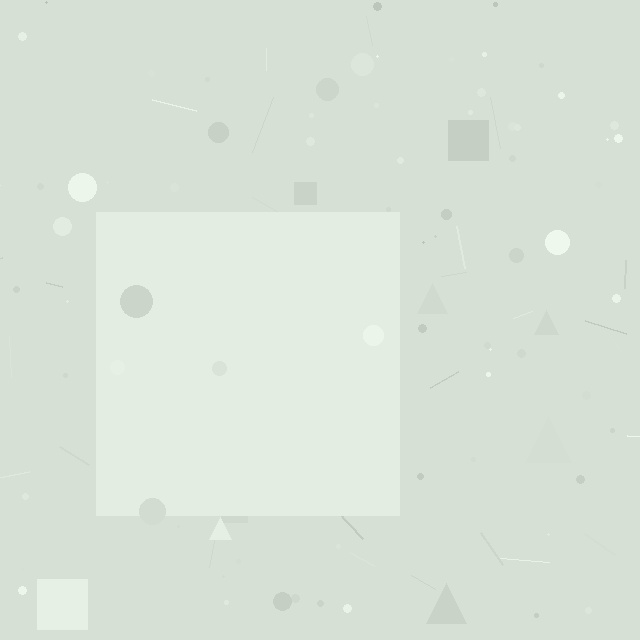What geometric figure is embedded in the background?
A square is embedded in the background.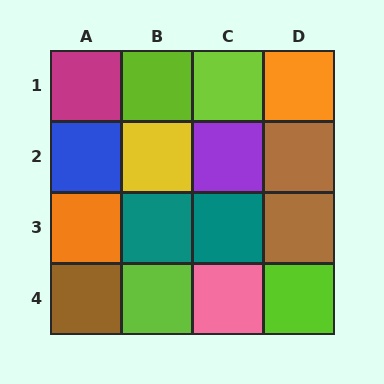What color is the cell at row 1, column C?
Lime.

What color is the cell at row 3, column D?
Brown.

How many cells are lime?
4 cells are lime.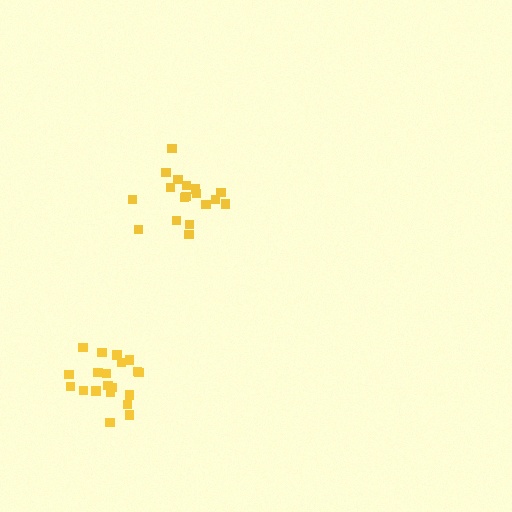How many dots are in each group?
Group 1: 20 dots, Group 2: 18 dots (38 total).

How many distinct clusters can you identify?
There are 2 distinct clusters.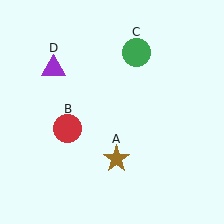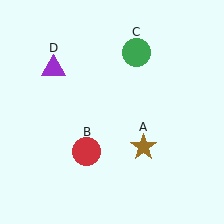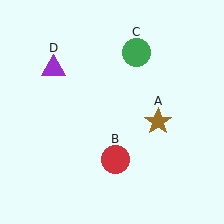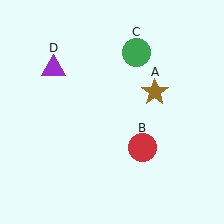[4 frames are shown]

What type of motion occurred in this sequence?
The brown star (object A), red circle (object B) rotated counterclockwise around the center of the scene.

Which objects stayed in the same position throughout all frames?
Green circle (object C) and purple triangle (object D) remained stationary.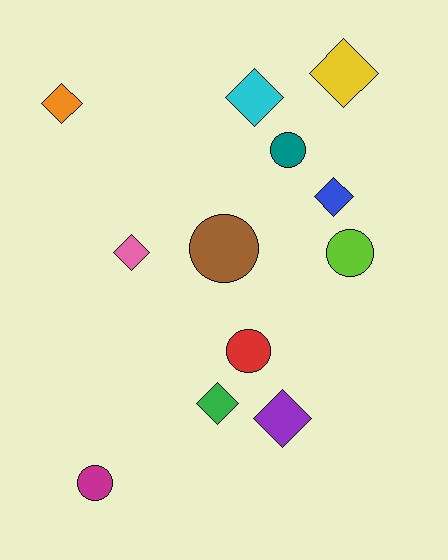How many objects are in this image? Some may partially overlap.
There are 12 objects.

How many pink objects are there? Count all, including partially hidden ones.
There is 1 pink object.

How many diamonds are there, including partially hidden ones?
There are 7 diamonds.